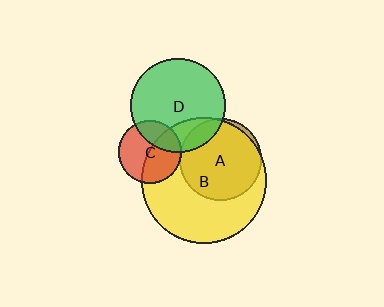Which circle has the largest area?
Circle B (yellow).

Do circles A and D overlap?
Yes.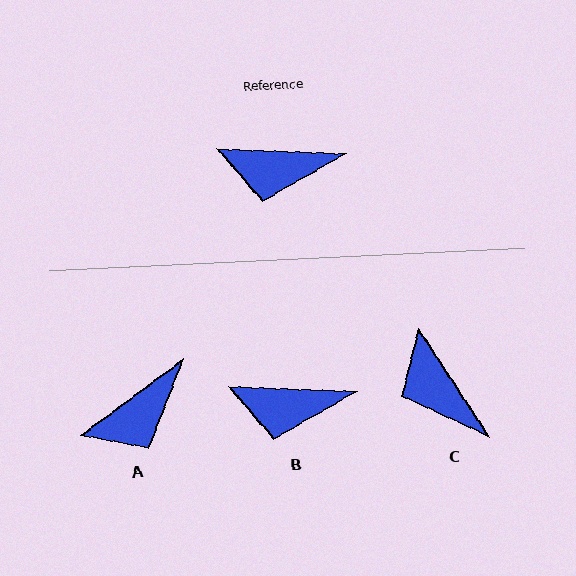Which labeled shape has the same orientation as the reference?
B.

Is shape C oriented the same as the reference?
No, it is off by about 55 degrees.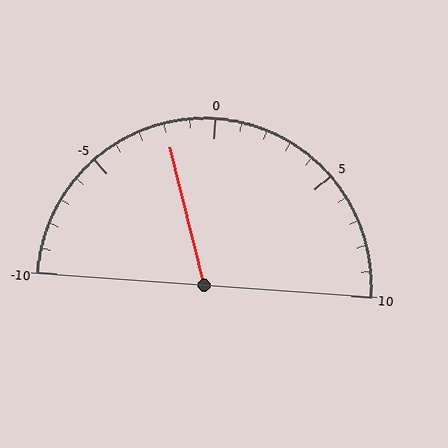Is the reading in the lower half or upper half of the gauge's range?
The reading is in the lower half of the range (-10 to 10).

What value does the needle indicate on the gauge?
The needle indicates approximately -2.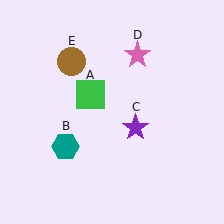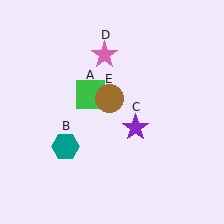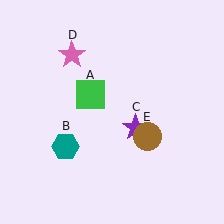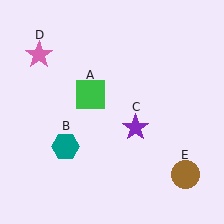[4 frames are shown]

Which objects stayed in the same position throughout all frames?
Green square (object A) and teal hexagon (object B) and purple star (object C) remained stationary.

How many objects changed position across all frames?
2 objects changed position: pink star (object D), brown circle (object E).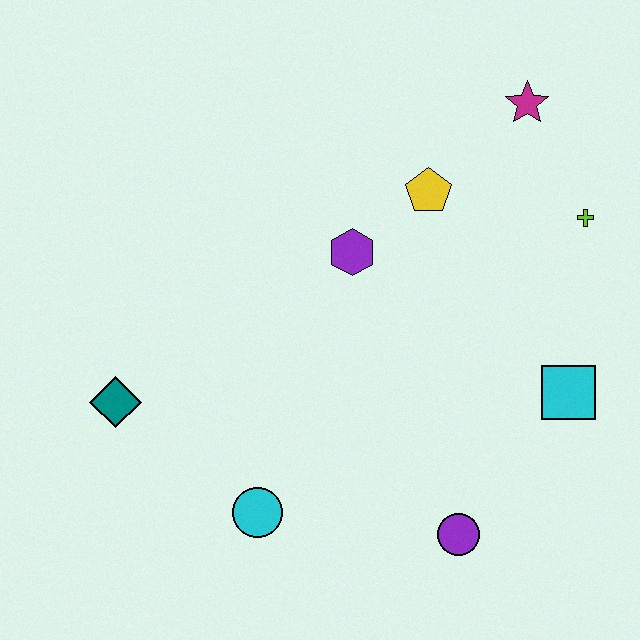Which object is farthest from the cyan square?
The teal diamond is farthest from the cyan square.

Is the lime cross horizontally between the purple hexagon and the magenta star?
No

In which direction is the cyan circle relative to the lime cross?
The cyan circle is to the left of the lime cross.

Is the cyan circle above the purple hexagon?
No